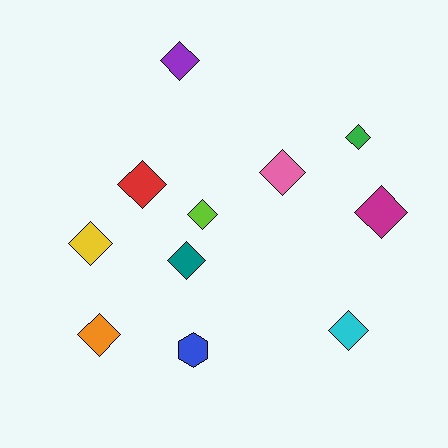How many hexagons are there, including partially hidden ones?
There is 1 hexagon.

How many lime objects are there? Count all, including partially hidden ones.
There is 1 lime object.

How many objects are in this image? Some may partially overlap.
There are 11 objects.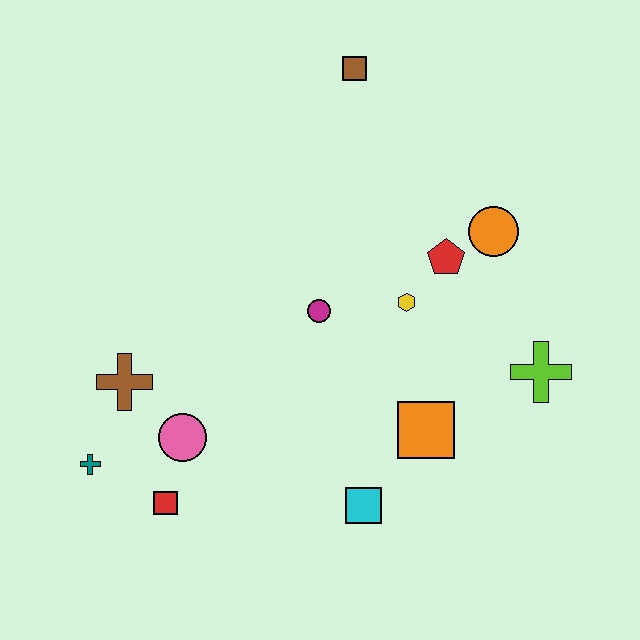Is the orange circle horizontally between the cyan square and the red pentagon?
No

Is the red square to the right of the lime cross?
No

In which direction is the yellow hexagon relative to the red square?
The yellow hexagon is to the right of the red square.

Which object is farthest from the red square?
The brown square is farthest from the red square.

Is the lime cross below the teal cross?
No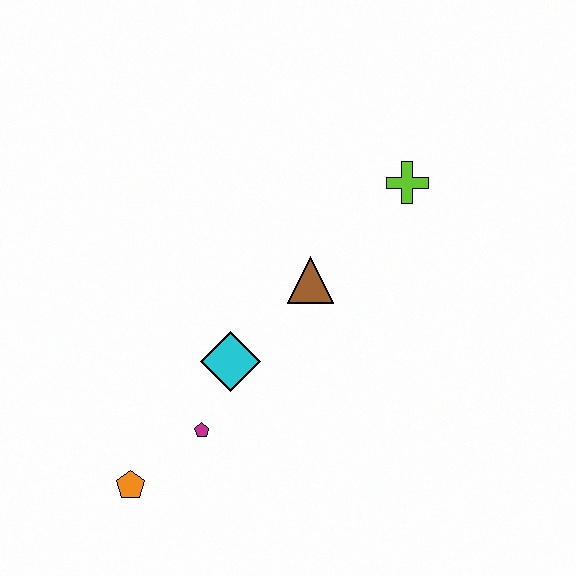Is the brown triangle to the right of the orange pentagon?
Yes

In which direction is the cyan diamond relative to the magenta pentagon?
The cyan diamond is above the magenta pentagon.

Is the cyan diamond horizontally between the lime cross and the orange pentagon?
Yes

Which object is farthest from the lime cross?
The orange pentagon is farthest from the lime cross.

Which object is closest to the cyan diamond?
The magenta pentagon is closest to the cyan diamond.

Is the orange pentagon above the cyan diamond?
No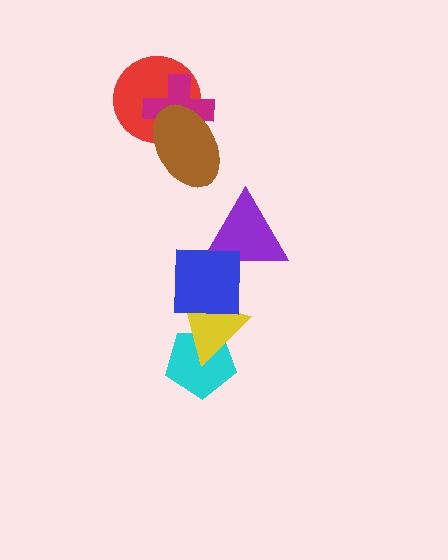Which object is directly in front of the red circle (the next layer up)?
The magenta cross is directly in front of the red circle.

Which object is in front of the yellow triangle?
The blue square is in front of the yellow triangle.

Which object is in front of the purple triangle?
The blue square is in front of the purple triangle.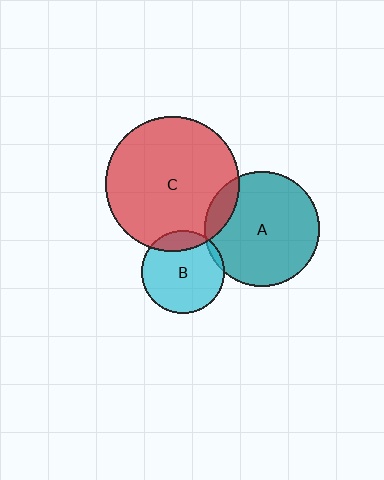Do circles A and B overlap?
Yes.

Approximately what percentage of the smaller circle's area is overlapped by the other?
Approximately 5%.